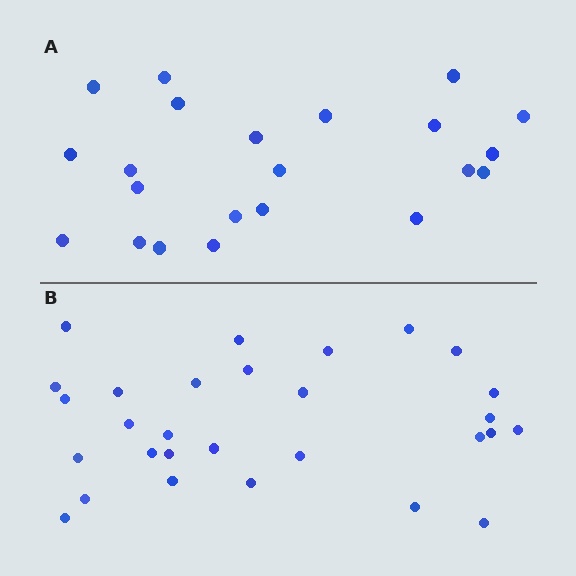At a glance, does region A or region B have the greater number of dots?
Region B (the bottom region) has more dots.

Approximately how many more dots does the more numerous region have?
Region B has roughly 8 or so more dots than region A.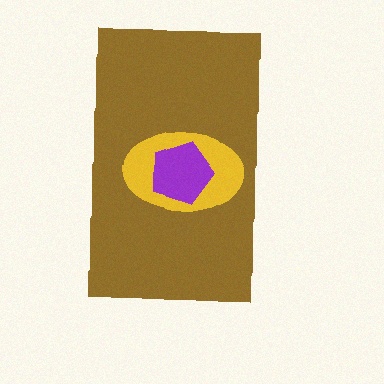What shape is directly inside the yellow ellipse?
The purple pentagon.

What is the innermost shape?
The purple pentagon.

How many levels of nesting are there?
3.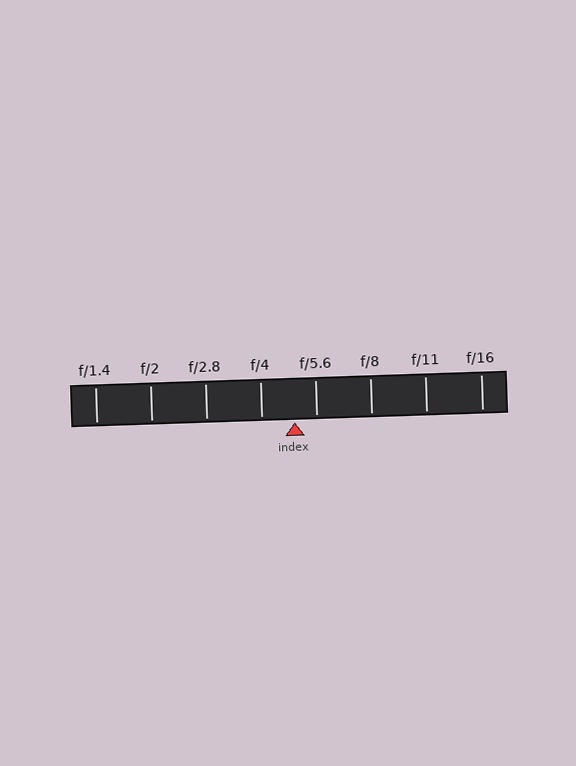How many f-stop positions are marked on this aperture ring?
There are 8 f-stop positions marked.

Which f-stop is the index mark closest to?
The index mark is closest to f/5.6.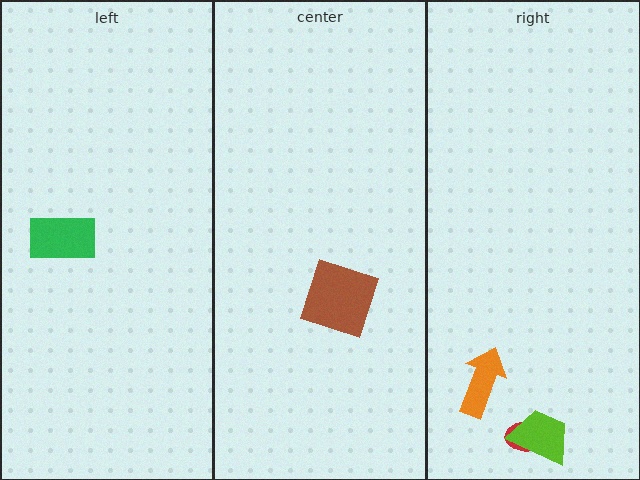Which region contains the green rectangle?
The left region.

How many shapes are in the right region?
3.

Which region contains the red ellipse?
The right region.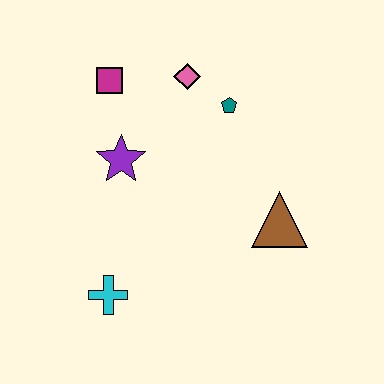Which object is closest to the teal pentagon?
The pink diamond is closest to the teal pentagon.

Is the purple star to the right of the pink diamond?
No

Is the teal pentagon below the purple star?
No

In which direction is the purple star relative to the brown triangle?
The purple star is to the left of the brown triangle.